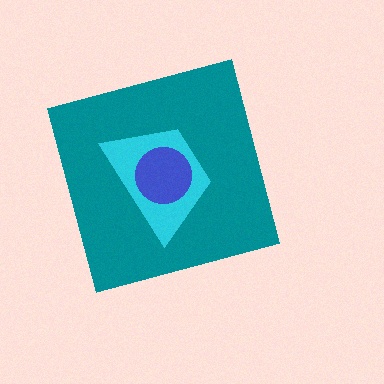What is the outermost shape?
The teal square.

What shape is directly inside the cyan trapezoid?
The blue circle.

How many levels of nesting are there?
3.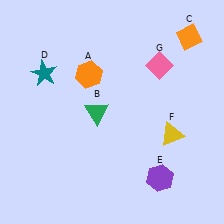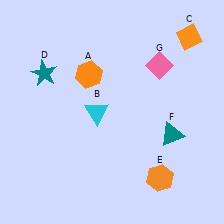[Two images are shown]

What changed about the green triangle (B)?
In Image 1, B is green. In Image 2, it changed to cyan.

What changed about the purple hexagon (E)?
In Image 1, E is purple. In Image 2, it changed to orange.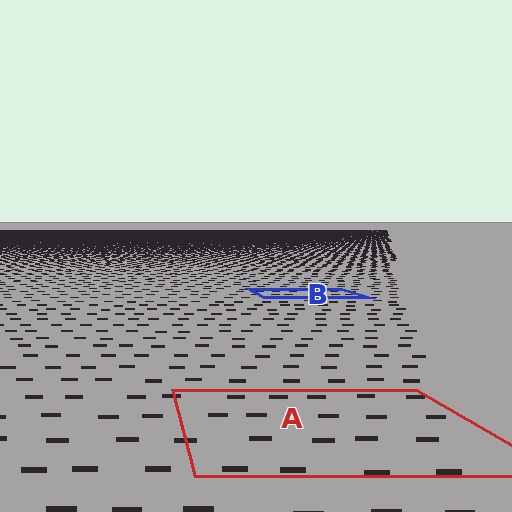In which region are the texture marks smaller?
The texture marks are smaller in region B, because it is farther away.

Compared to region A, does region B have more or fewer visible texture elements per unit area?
Region B has more texture elements per unit area — they are packed more densely because it is farther away.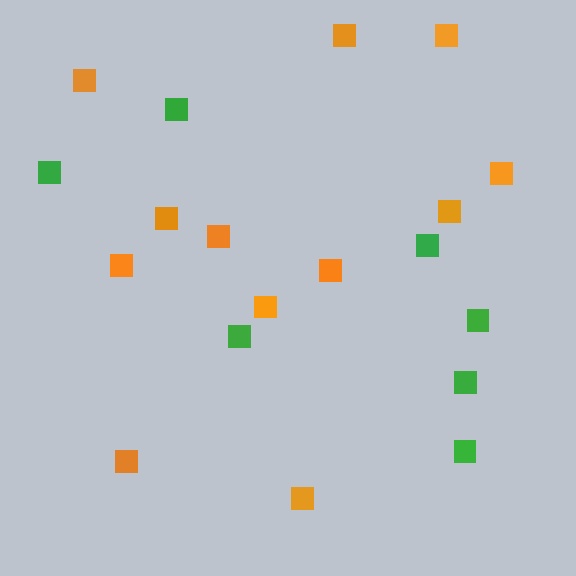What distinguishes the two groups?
There are 2 groups: one group of orange squares (12) and one group of green squares (7).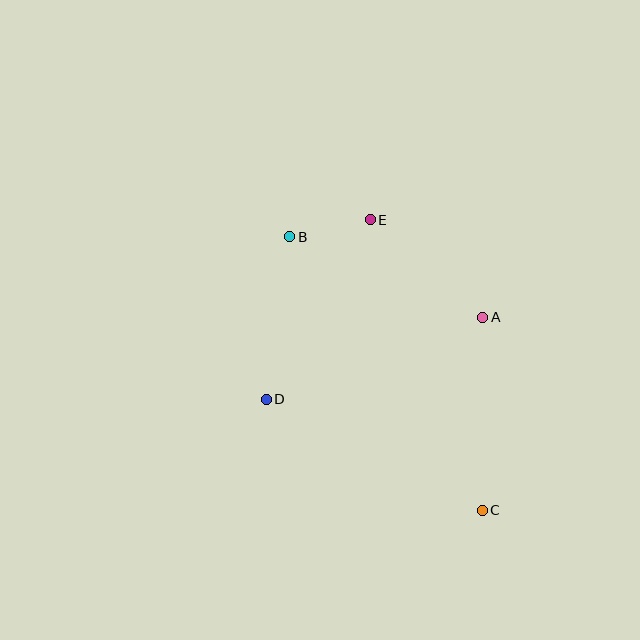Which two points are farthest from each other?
Points B and C are farthest from each other.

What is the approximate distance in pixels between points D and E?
The distance between D and E is approximately 208 pixels.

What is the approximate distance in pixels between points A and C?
The distance between A and C is approximately 193 pixels.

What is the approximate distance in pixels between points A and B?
The distance between A and B is approximately 209 pixels.